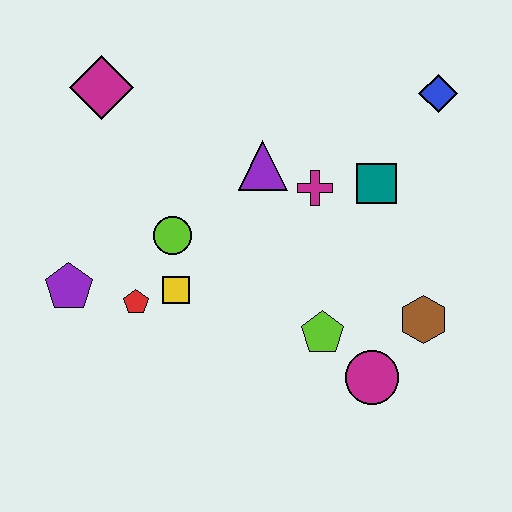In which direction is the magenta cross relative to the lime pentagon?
The magenta cross is above the lime pentagon.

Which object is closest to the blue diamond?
The teal square is closest to the blue diamond.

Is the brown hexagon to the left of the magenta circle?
No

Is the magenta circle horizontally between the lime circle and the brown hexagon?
Yes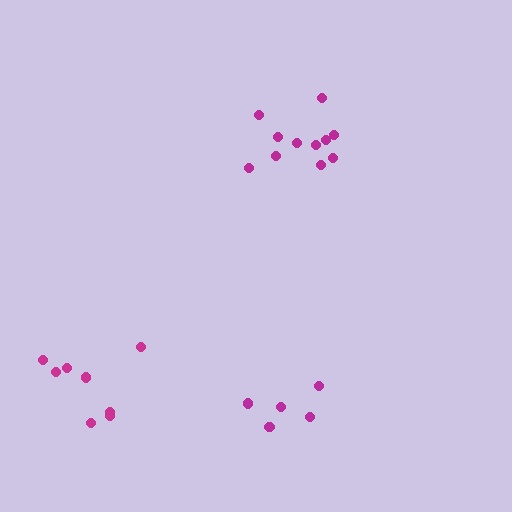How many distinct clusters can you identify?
There are 3 distinct clusters.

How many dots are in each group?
Group 1: 11 dots, Group 2: 8 dots, Group 3: 5 dots (24 total).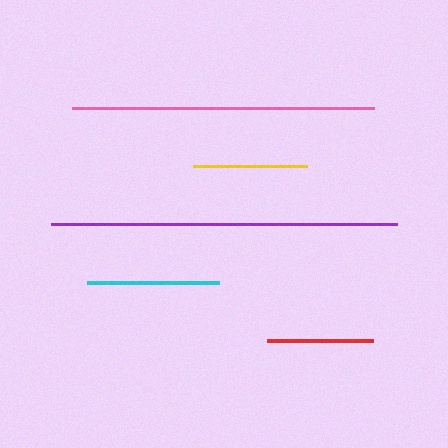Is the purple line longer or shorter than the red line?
The purple line is longer than the red line.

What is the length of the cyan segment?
The cyan segment is approximately 132 pixels long.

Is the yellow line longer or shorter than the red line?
The yellow line is longer than the red line.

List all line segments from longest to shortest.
From longest to shortest: purple, pink, cyan, yellow, red.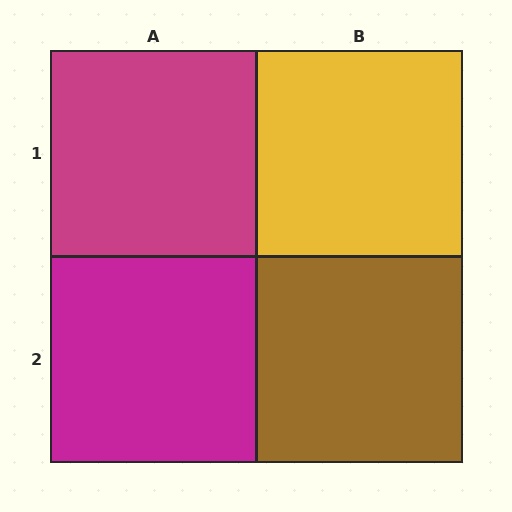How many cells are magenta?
2 cells are magenta.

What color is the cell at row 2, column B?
Brown.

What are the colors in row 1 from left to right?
Magenta, yellow.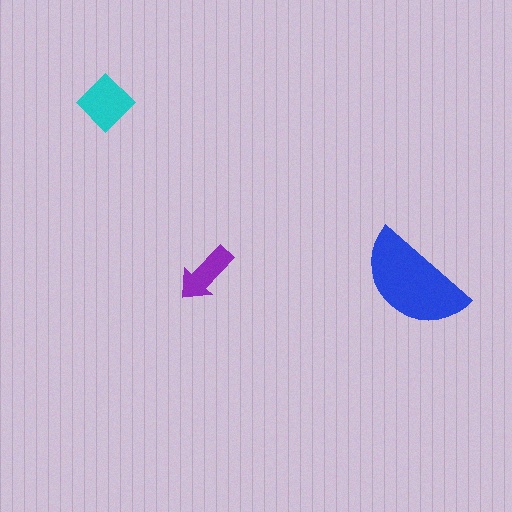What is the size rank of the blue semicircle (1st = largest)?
1st.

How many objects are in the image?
There are 3 objects in the image.